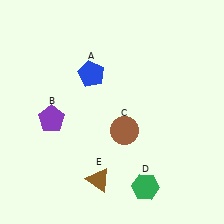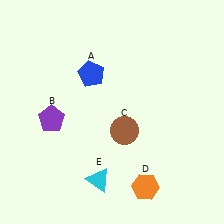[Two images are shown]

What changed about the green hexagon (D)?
In Image 1, D is green. In Image 2, it changed to orange.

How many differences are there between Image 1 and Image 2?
There are 2 differences between the two images.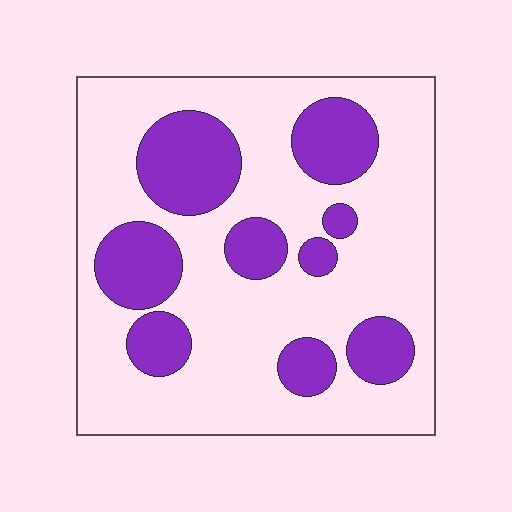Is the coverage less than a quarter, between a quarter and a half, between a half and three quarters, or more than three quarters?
Between a quarter and a half.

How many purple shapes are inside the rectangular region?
9.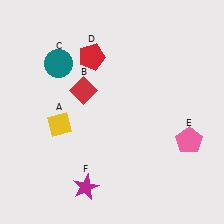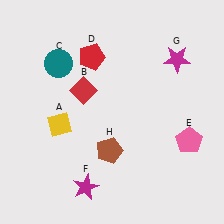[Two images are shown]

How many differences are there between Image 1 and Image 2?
There are 2 differences between the two images.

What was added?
A magenta star (G), a brown pentagon (H) were added in Image 2.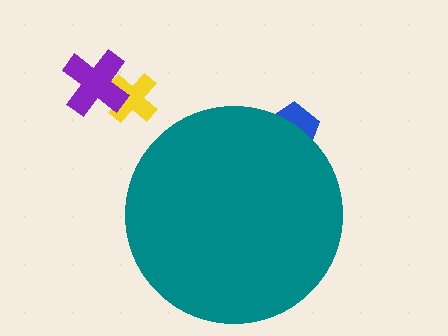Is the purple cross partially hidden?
No, the purple cross is fully visible.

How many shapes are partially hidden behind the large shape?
1 shape is partially hidden.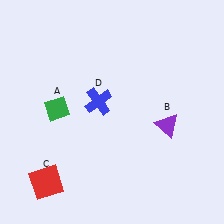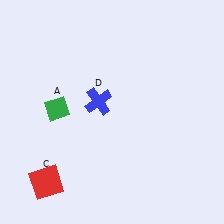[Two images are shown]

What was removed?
The purple triangle (B) was removed in Image 2.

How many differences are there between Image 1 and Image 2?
There is 1 difference between the two images.